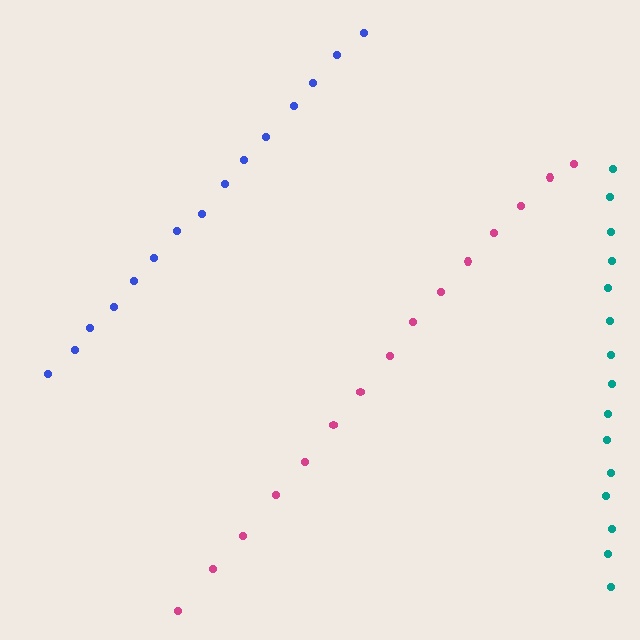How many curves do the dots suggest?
There are 3 distinct paths.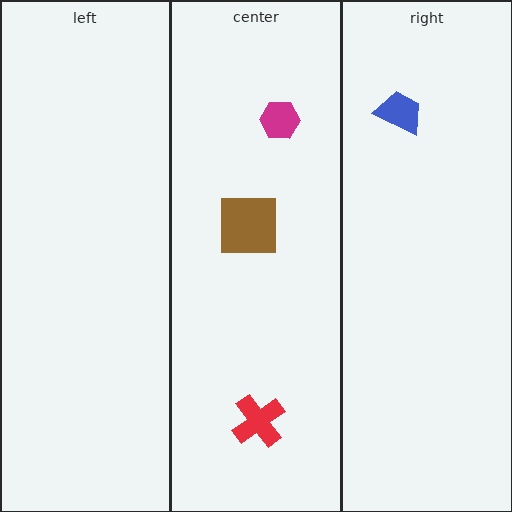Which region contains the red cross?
The center region.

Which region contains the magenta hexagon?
The center region.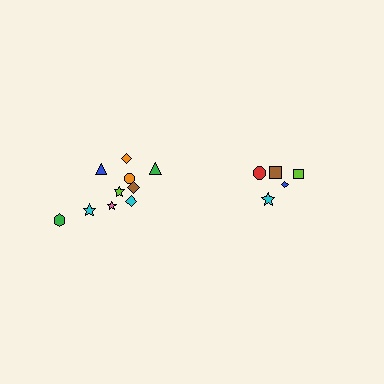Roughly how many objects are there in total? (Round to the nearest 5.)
Roughly 15 objects in total.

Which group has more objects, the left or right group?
The left group.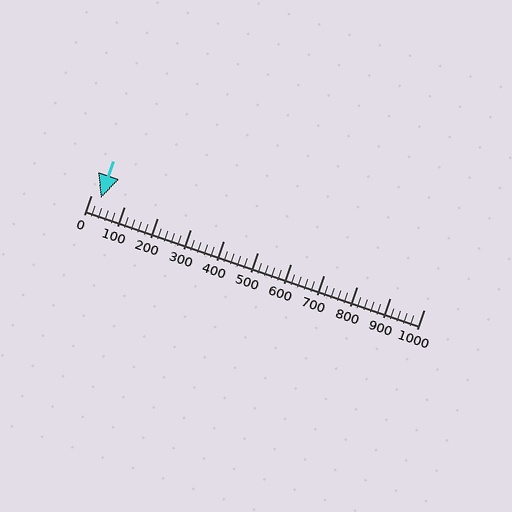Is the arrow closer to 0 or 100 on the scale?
The arrow is closer to 0.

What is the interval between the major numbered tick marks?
The major tick marks are spaced 100 units apart.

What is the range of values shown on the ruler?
The ruler shows values from 0 to 1000.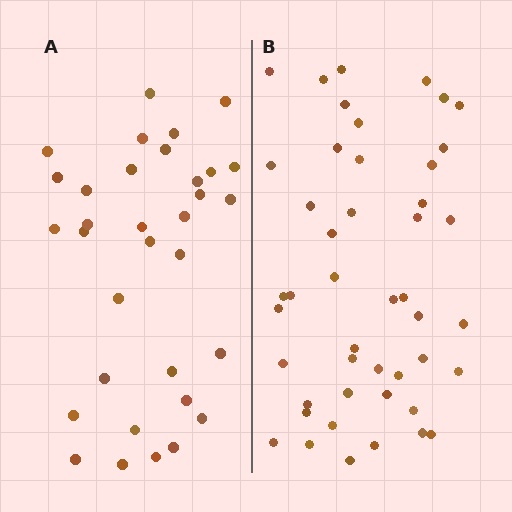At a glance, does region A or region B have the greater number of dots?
Region B (the right region) has more dots.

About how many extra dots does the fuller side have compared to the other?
Region B has approximately 15 more dots than region A.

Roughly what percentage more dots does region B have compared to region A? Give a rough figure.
About 40% more.